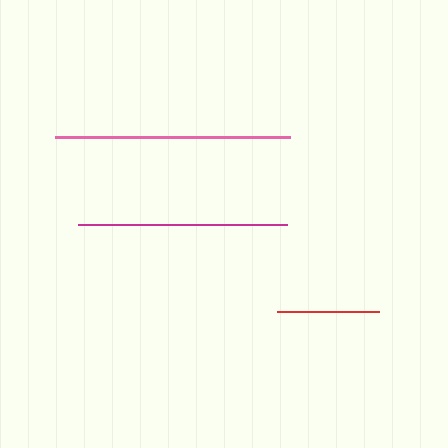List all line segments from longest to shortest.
From longest to shortest: pink, magenta, red.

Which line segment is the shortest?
The red line is the shortest at approximately 102 pixels.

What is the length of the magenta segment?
The magenta segment is approximately 209 pixels long.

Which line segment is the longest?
The pink line is the longest at approximately 235 pixels.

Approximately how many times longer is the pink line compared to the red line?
The pink line is approximately 2.3 times the length of the red line.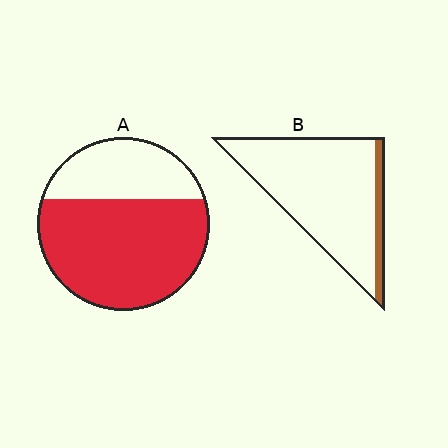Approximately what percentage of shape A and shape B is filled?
A is approximately 70% and B is approximately 10%.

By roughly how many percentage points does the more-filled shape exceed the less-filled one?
By roughly 55 percentage points (A over B).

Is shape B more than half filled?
No.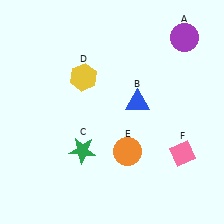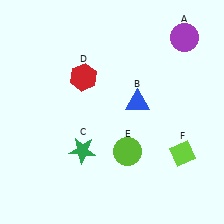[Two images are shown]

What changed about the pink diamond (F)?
In Image 1, F is pink. In Image 2, it changed to lime.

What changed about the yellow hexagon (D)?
In Image 1, D is yellow. In Image 2, it changed to red.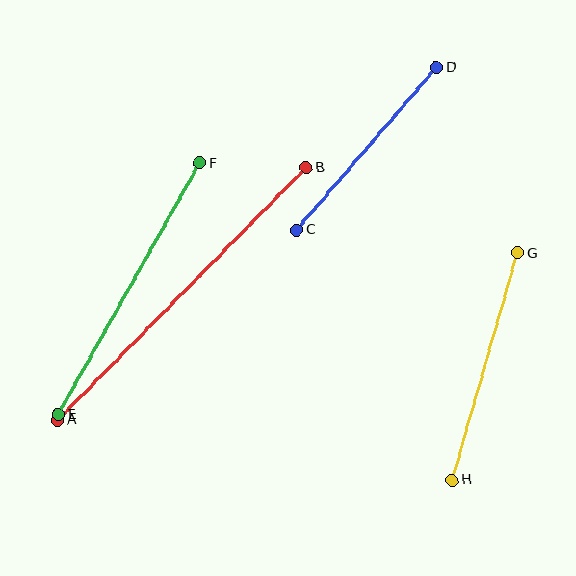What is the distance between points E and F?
The distance is approximately 289 pixels.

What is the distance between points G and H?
The distance is approximately 237 pixels.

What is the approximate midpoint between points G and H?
The midpoint is at approximately (485, 367) pixels.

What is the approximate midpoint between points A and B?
The midpoint is at approximately (182, 294) pixels.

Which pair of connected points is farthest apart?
Points A and B are farthest apart.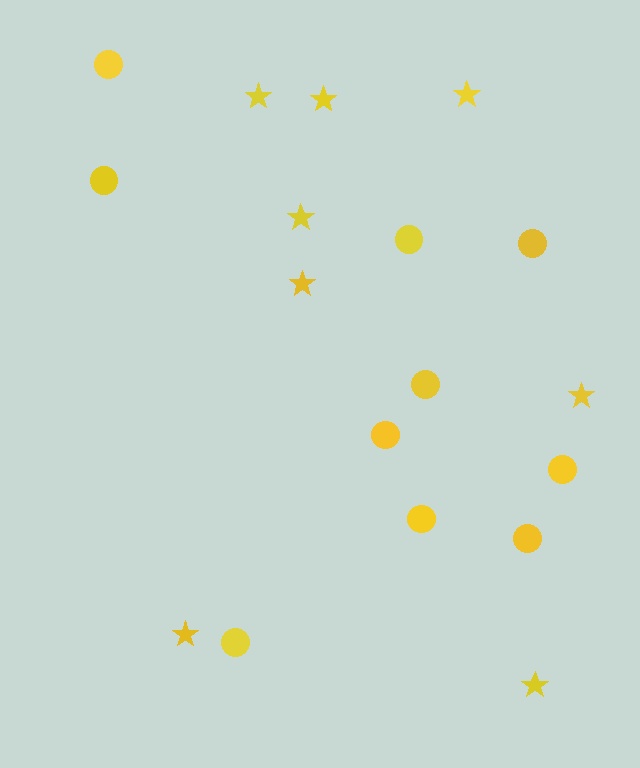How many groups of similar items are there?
There are 2 groups: one group of stars (8) and one group of circles (10).